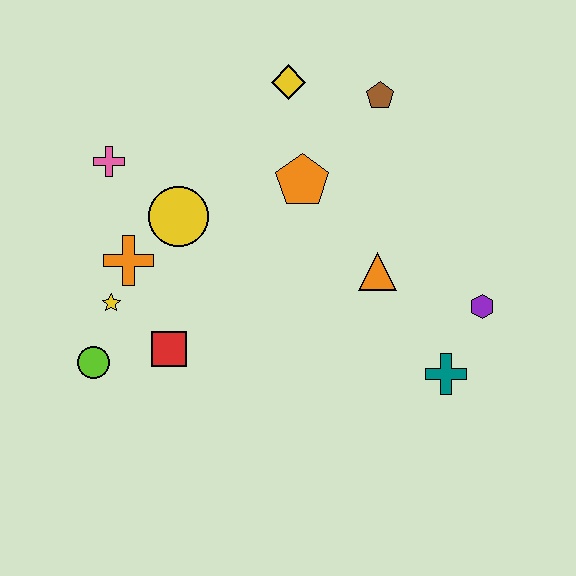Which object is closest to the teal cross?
The purple hexagon is closest to the teal cross.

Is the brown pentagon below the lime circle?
No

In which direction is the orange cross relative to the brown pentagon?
The orange cross is to the left of the brown pentagon.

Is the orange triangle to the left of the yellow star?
No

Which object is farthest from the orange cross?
The purple hexagon is farthest from the orange cross.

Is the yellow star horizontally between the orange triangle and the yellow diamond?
No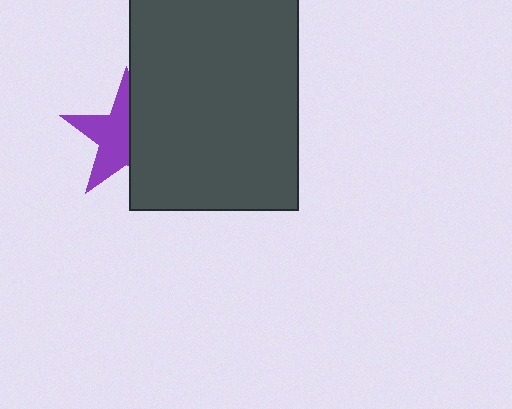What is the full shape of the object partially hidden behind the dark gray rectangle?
The partially hidden object is a purple star.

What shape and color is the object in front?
The object in front is a dark gray rectangle.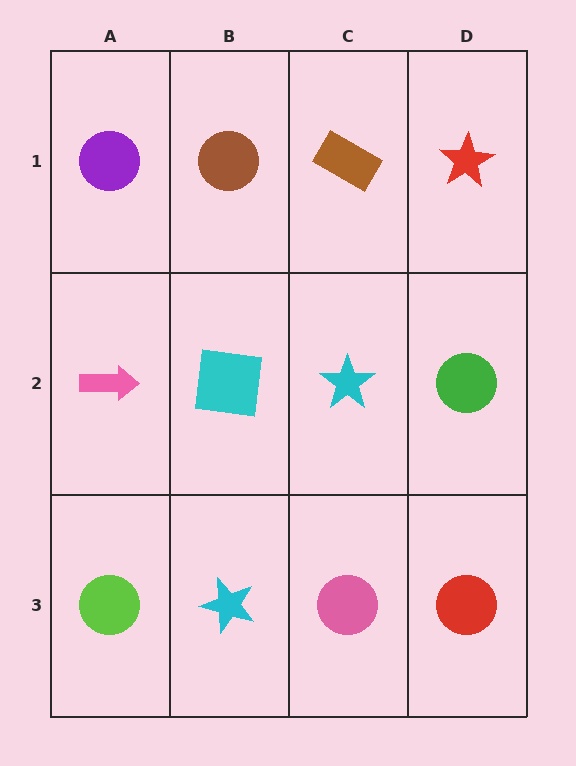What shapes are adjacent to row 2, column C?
A brown rectangle (row 1, column C), a pink circle (row 3, column C), a cyan square (row 2, column B), a green circle (row 2, column D).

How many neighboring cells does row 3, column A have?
2.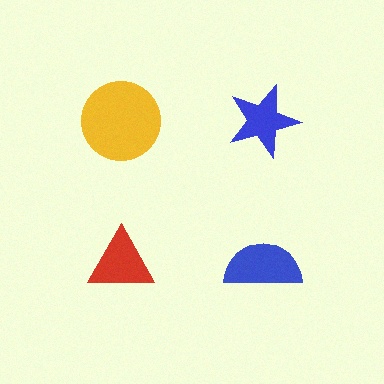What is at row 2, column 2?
A blue semicircle.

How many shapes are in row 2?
2 shapes.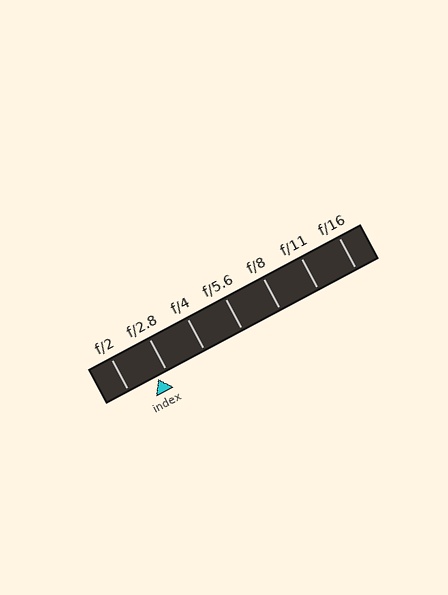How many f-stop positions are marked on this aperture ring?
There are 7 f-stop positions marked.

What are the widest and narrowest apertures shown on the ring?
The widest aperture shown is f/2 and the narrowest is f/16.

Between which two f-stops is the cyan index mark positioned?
The index mark is between f/2 and f/2.8.